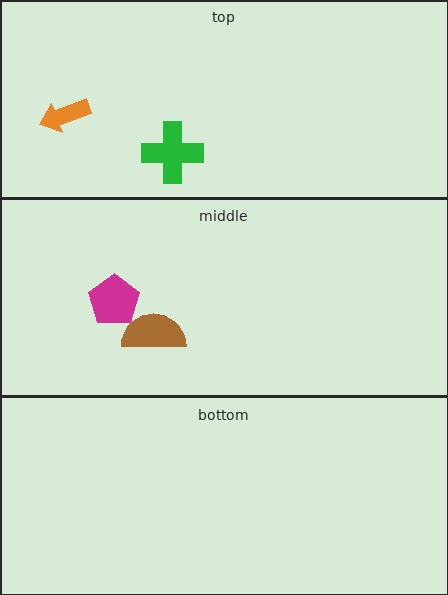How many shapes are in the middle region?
2.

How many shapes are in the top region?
2.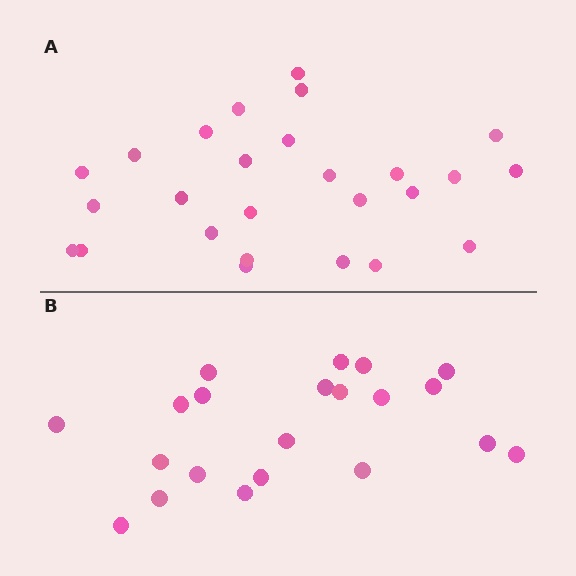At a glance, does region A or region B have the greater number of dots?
Region A (the top region) has more dots.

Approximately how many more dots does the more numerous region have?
Region A has about 5 more dots than region B.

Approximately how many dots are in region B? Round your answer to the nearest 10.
About 20 dots. (The exact count is 21, which rounds to 20.)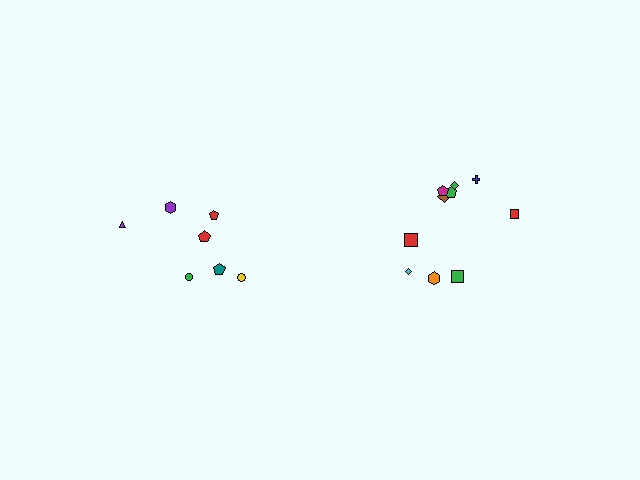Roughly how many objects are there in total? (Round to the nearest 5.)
Roughly 15 objects in total.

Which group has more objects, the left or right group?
The right group.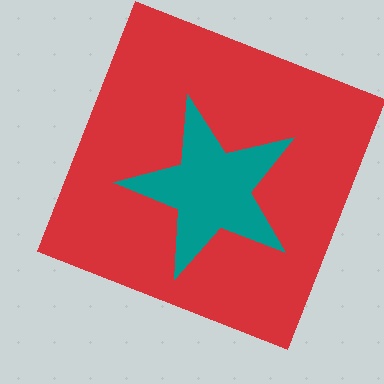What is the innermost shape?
The teal star.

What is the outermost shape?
The red square.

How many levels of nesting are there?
2.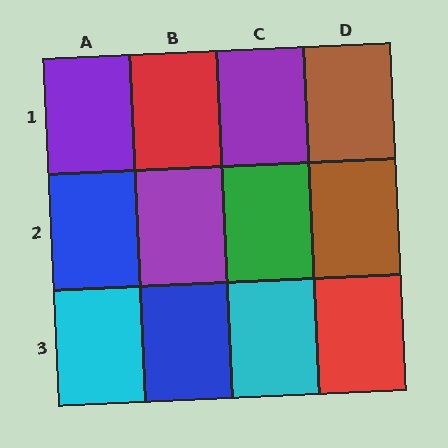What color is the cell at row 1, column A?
Purple.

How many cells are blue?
2 cells are blue.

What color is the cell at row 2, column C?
Green.